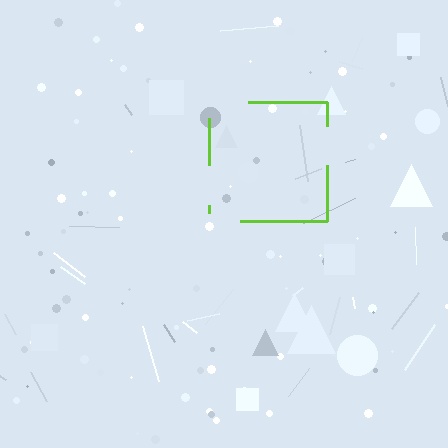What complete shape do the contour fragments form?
The contour fragments form a square.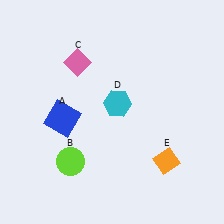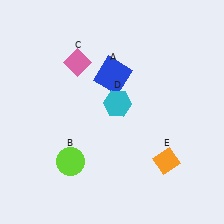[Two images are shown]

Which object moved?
The blue square (A) moved right.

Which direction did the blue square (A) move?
The blue square (A) moved right.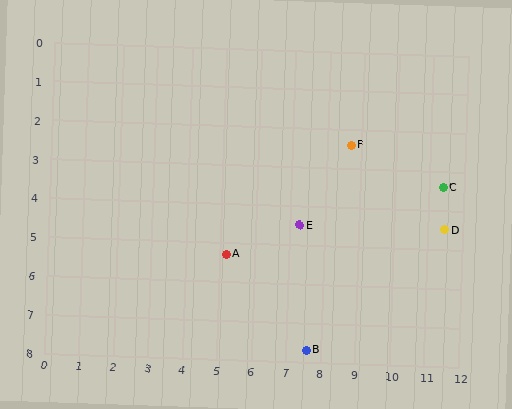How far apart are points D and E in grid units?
Points D and E are about 4.2 grid units apart.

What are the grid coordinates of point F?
Point F is at approximately (8.7, 2.4).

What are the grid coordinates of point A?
Point A is at approximately (5.2, 5.3).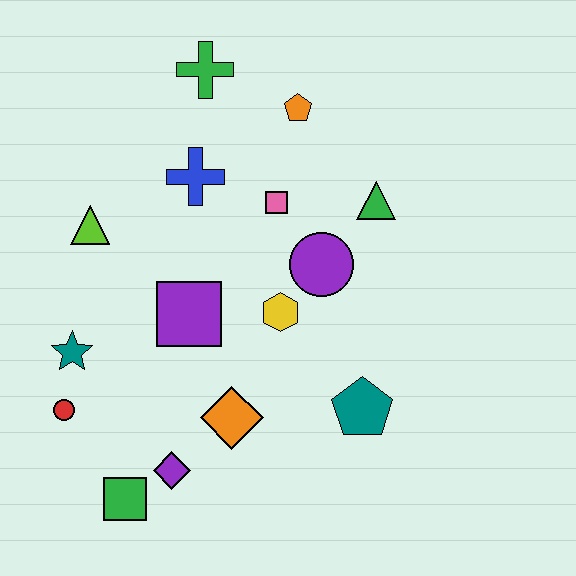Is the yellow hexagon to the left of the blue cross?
No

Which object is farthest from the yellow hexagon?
The green cross is farthest from the yellow hexagon.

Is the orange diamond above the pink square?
No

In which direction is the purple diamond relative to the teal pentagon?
The purple diamond is to the left of the teal pentagon.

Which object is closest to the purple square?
The yellow hexagon is closest to the purple square.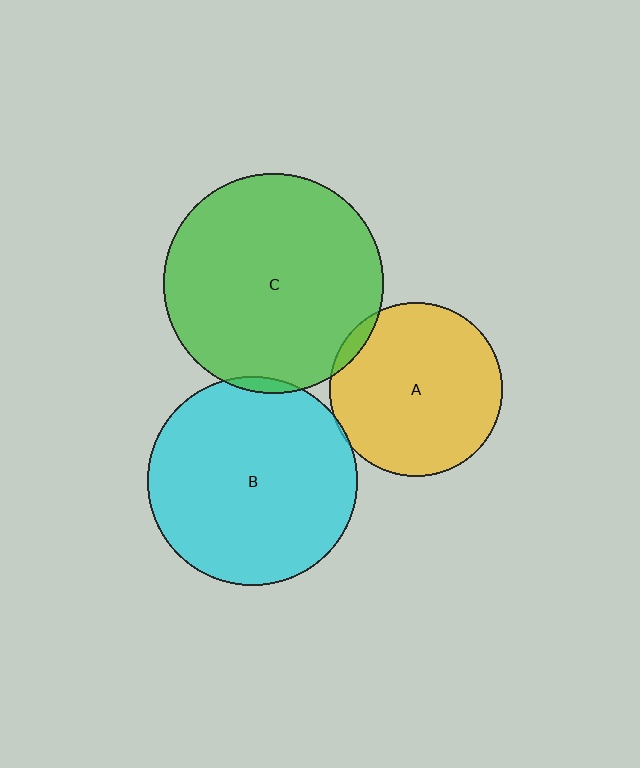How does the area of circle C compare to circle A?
Approximately 1.6 times.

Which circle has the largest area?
Circle C (green).